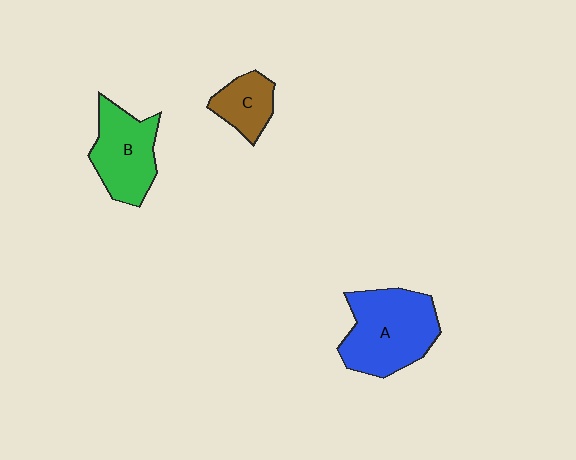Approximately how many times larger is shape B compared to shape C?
Approximately 1.7 times.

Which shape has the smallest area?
Shape C (brown).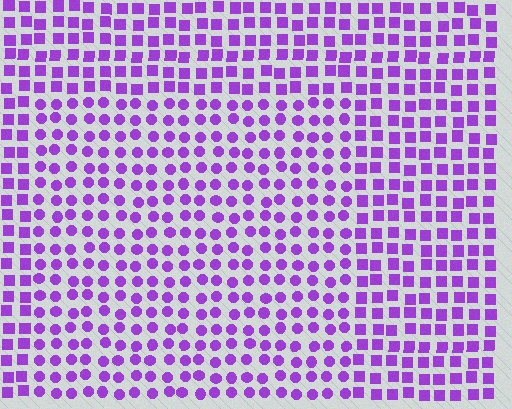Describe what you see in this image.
The image is filled with small purple elements arranged in a uniform grid. A rectangle-shaped region contains circles, while the surrounding area contains squares. The boundary is defined purely by the change in element shape.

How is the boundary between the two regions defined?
The boundary is defined by a change in element shape: circles inside vs. squares outside. All elements share the same color and spacing.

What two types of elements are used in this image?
The image uses circles inside the rectangle region and squares outside it.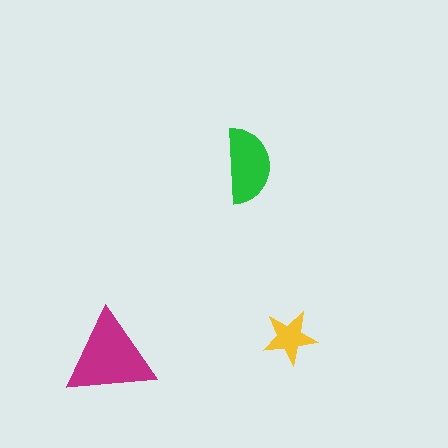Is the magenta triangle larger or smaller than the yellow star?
Larger.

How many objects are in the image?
There are 3 objects in the image.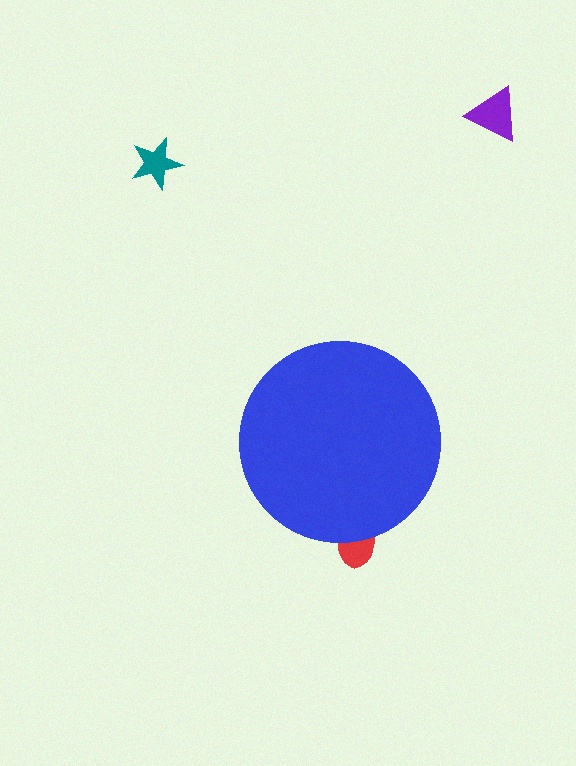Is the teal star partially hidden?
No, the teal star is fully visible.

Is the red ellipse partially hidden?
Yes, the red ellipse is partially hidden behind the blue circle.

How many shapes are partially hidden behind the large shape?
1 shape is partially hidden.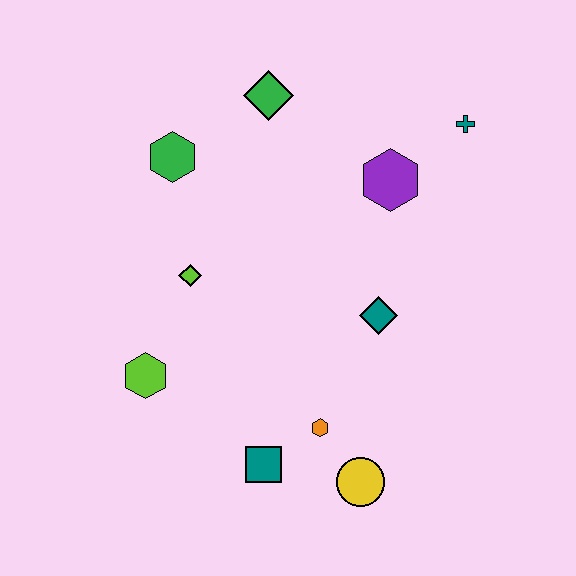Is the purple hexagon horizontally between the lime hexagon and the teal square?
No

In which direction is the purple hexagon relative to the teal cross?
The purple hexagon is to the left of the teal cross.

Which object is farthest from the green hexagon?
The yellow circle is farthest from the green hexagon.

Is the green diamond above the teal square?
Yes